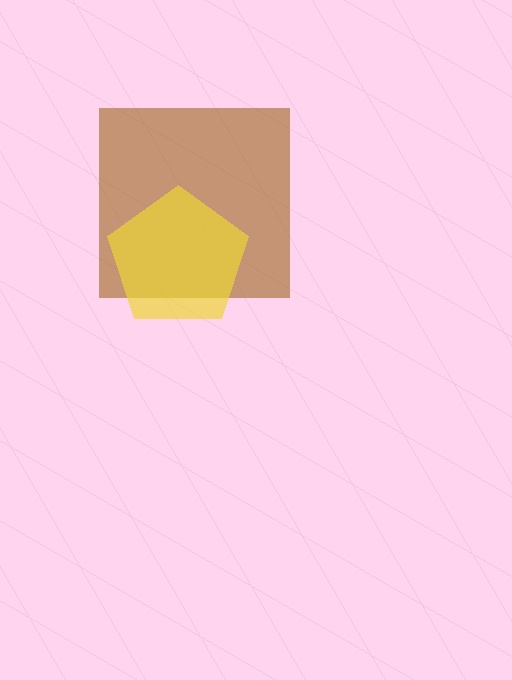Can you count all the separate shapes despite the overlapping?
Yes, there are 2 separate shapes.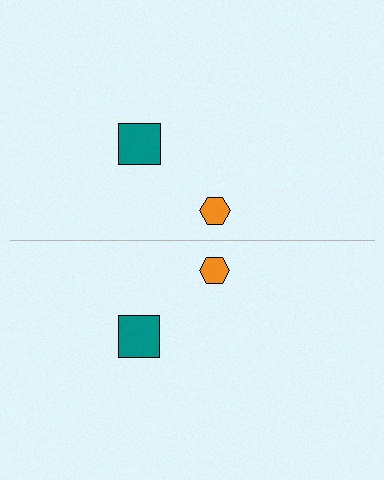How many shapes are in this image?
There are 4 shapes in this image.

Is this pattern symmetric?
Yes, this pattern has bilateral (reflection) symmetry.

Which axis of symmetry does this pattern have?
The pattern has a horizontal axis of symmetry running through the center of the image.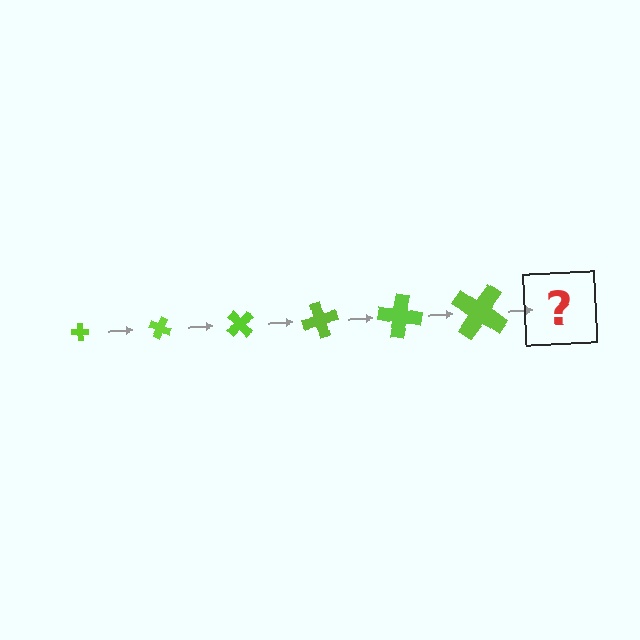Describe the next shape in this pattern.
It should be a cross, larger than the previous one and rotated 150 degrees from the start.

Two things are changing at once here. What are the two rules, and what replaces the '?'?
The two rules are that the cross grows larger each step and it rotates 25 degrees each step. The '?' should be a cross, larger than the previous one and rotated 150 degrees from the start.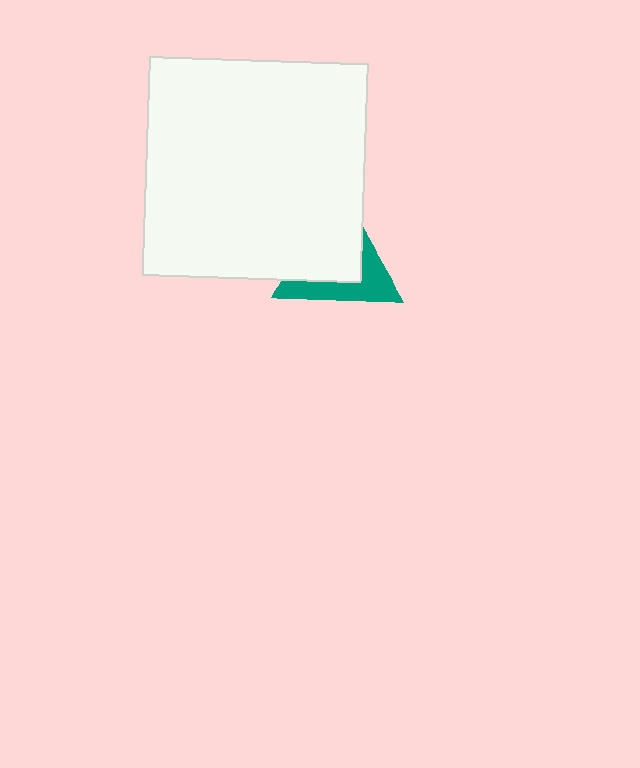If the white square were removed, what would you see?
You would see the complete teal triangle.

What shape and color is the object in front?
The object in front is a white square.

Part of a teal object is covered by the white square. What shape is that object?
It is a triangle.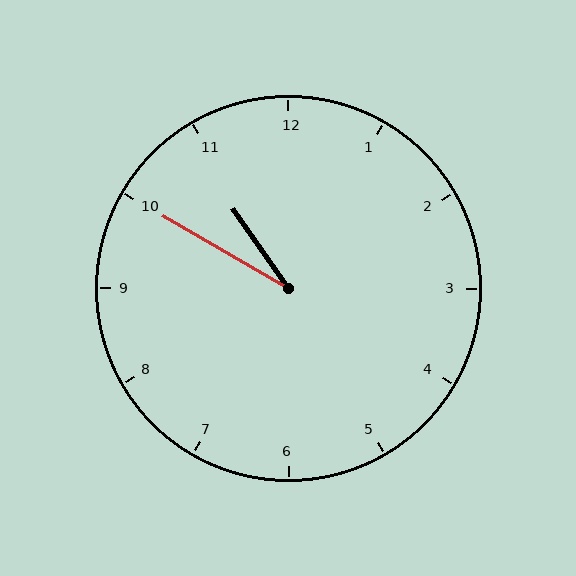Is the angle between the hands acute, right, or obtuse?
It is acute.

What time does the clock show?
10:50.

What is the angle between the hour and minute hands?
Approximately 25 degrees.